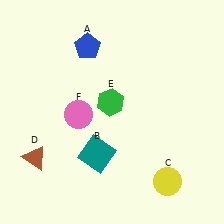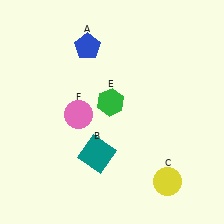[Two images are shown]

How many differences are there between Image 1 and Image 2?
There is 1 difference between the two images.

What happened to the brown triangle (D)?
The brown triangle (D) was removed in Image 2. It was in the bottom-left area of Image 1.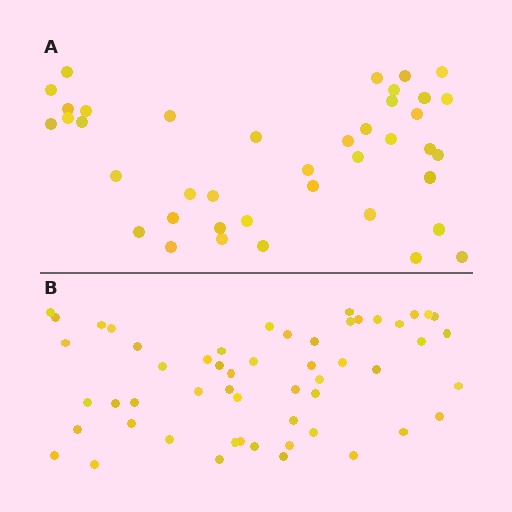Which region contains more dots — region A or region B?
Region B (the bottom region) has more dots.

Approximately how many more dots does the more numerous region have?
Region B has approximately 15 more dots than region A.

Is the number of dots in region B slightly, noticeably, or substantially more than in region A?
Region B has noticeably more, but not dramatically so. The ratio is roughly 1.4 to 1.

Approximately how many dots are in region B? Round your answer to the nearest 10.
About 50 dots. (The exact count is 54, which rounds to 50.)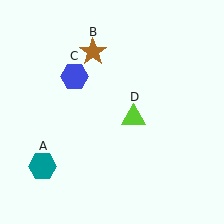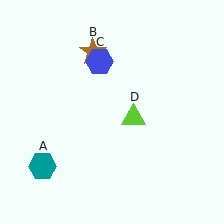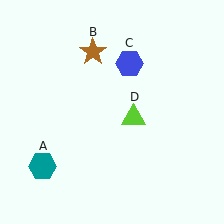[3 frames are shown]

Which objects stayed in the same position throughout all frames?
Teal hexagon (object A) and brown star (object B) and lime triangle (object D) remained stationary.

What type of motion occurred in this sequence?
The blue hexagon (object C) rotated clockwise around the center of the scene.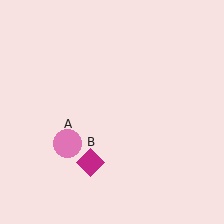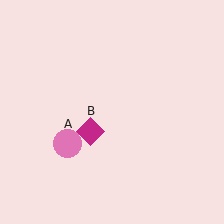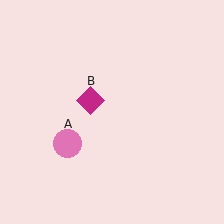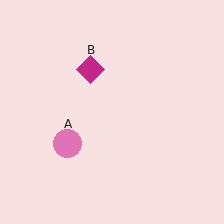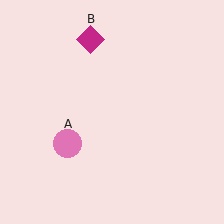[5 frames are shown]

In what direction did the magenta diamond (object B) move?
The magenta diamond (object B) moved up.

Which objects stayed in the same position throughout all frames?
Pink circle (object A) remained stationary.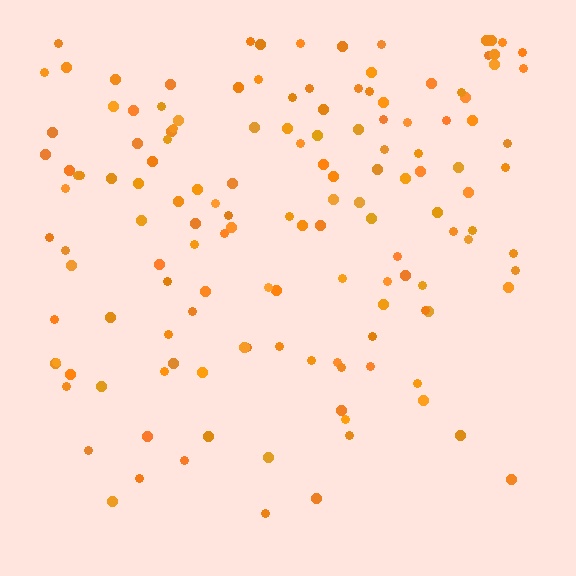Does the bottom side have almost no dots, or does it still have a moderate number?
Still a moderate number, just noticeably fewer than the top.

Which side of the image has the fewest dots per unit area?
The bottom.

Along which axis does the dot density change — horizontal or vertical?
Vertical.